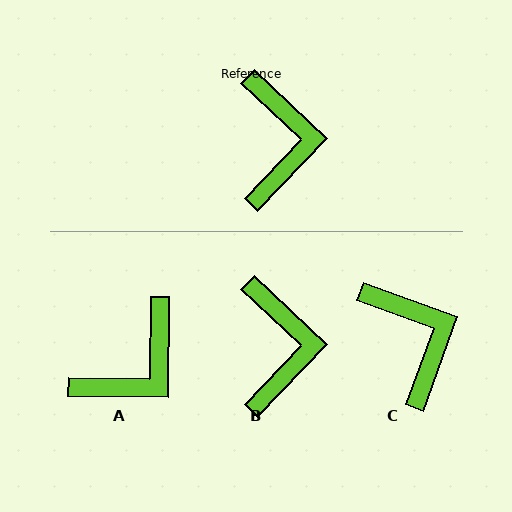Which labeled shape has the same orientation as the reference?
B.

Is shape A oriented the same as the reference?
No, it is off by about 47 degrees.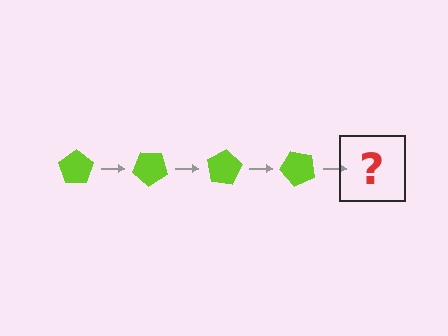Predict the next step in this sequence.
The next step is a lime pentagon rotated 160 degrees.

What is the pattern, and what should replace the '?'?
The pattern is that the pentagon rotates 40 degrees each step. The '?' should be a lime pentagon rotated 160 degrees.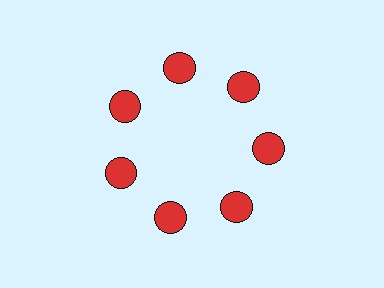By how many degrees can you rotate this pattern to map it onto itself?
The pattern maps onto itself every 51 degrees of rotation.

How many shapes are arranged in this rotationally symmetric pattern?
There are 7 shapes, arranged in 7 groups of 1.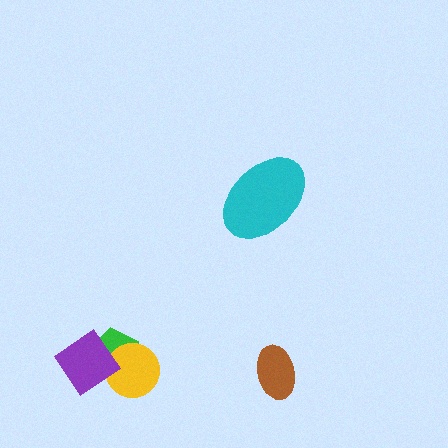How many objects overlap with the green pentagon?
2 objects overlap with the green pentagon.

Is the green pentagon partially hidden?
Yes, it is partially covered by another shape.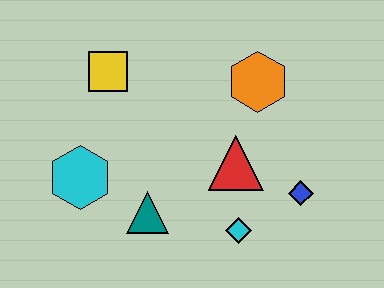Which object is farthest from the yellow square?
The blue diamond is farthest from the yellow square.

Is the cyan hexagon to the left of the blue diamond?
Yes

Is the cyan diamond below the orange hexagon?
Yes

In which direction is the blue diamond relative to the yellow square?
The blue diamond is to the right of the yellow square.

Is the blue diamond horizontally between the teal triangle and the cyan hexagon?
No